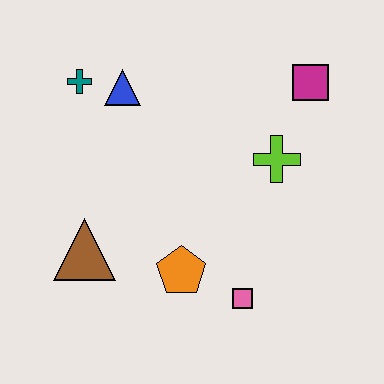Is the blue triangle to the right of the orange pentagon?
No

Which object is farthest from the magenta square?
The brown triangle is farthest from the magenta square.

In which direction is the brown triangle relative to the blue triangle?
The brown triangle is below the blue triangle.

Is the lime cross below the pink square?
No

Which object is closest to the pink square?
The orange pentagon is closest to the pink square.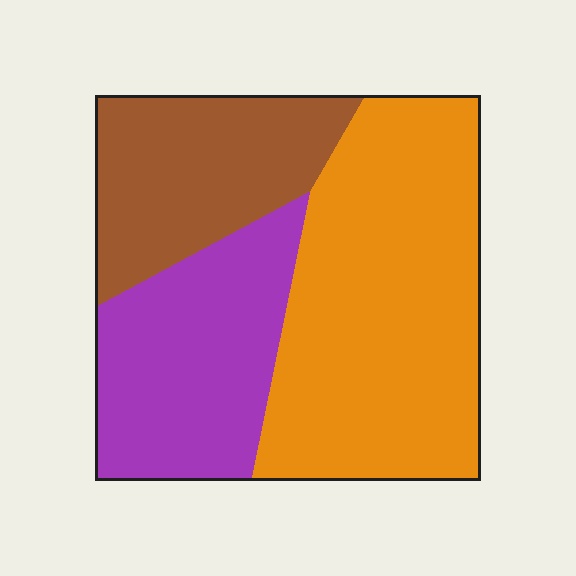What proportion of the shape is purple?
Purple takes up about one quarter (1/4) of the shape.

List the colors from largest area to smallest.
From largest to smallest: orange, purple, brown.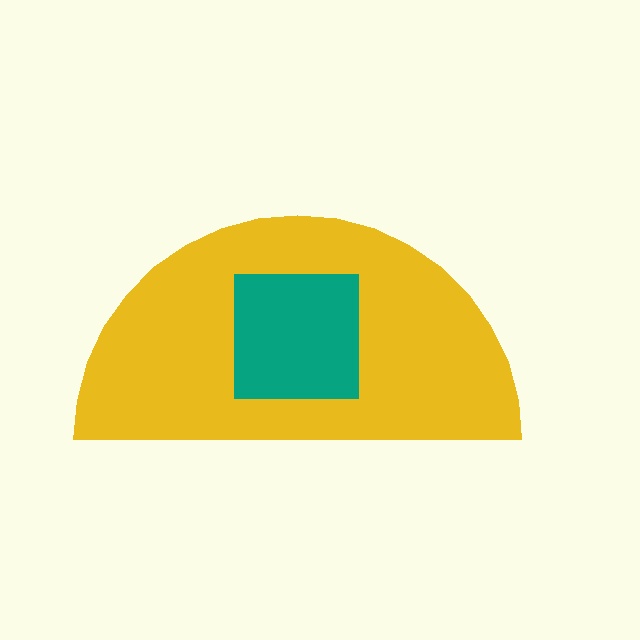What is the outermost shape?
The yellow semicircle.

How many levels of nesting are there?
2.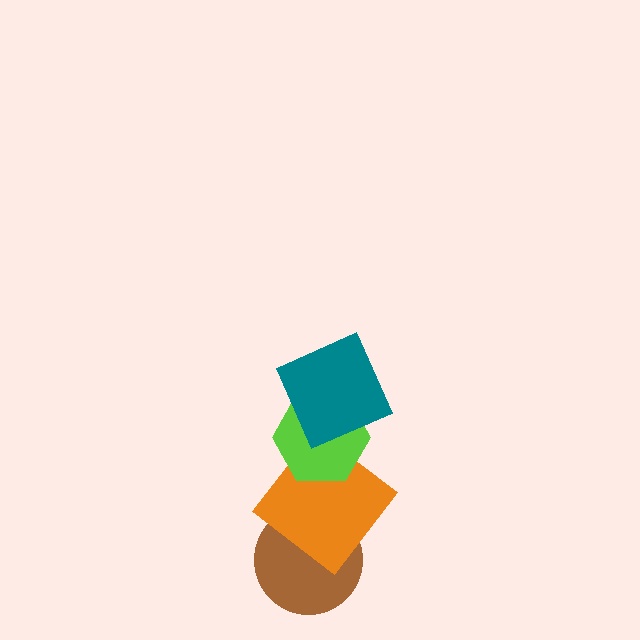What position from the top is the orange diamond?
The orange diamond is 3rd from the top.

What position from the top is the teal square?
The teal square is 1st from the top.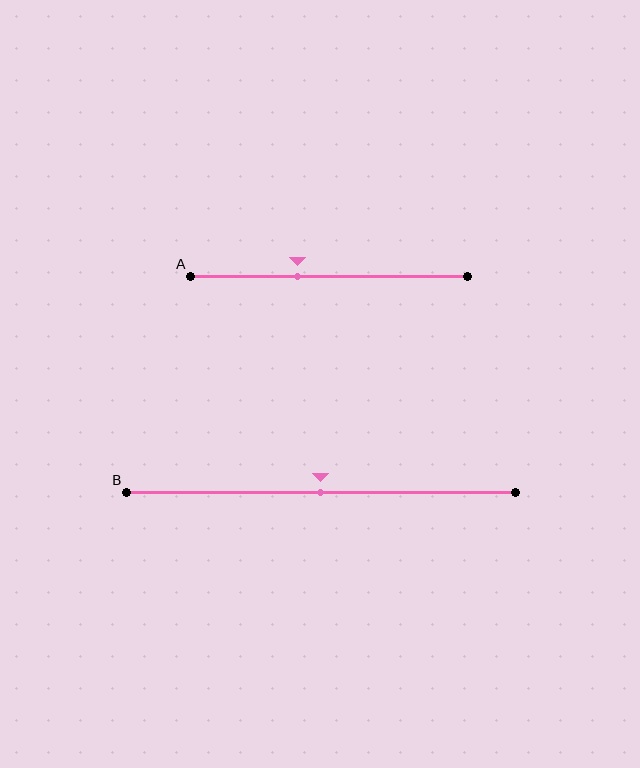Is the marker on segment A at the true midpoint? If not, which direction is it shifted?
No, the marker on segment A is shifted to the left by about 12% of the segment length.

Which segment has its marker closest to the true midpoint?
Segment B has its marker closest to the true midpoint.